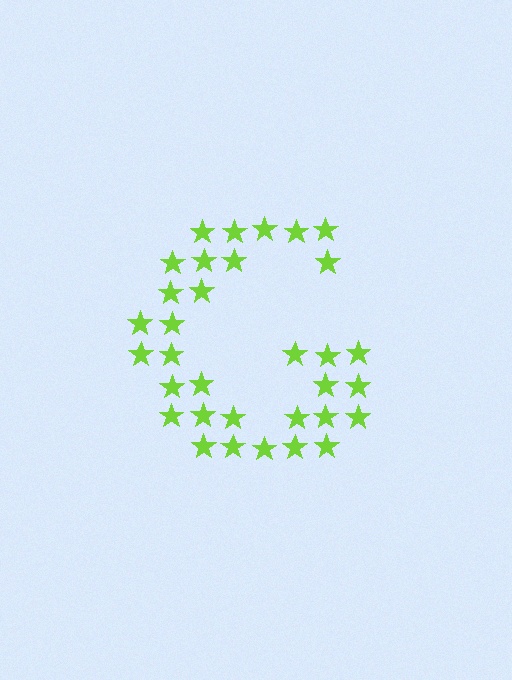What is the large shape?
The large shape is the letter G.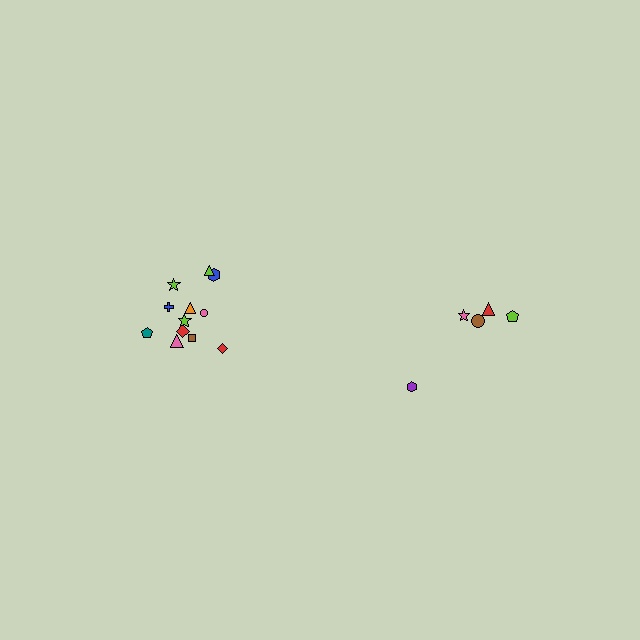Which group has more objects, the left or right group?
The left group.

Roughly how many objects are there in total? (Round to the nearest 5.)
Roughly 15 objects in total.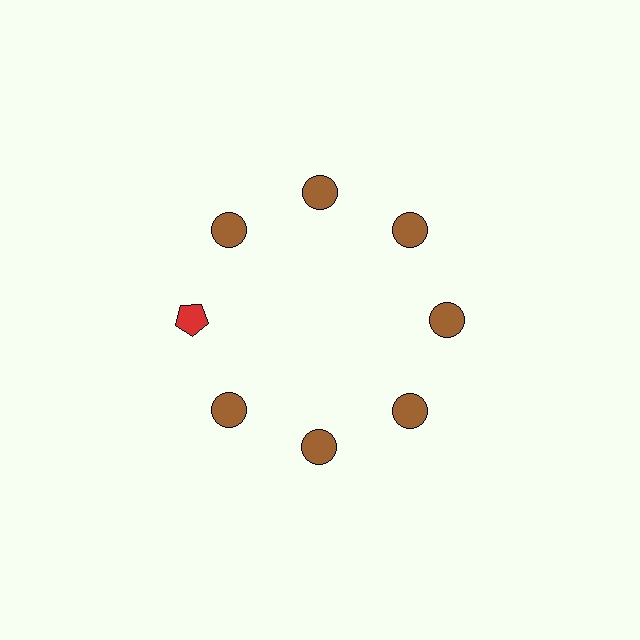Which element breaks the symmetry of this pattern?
The red pentagon at roughly the 9 o'clock position breaks the symmetry. All other shapes are brown circles.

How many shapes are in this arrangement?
There are 8 shapes arranged in a ring pattern.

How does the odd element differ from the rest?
It differs in both color (red instead of brown) and shape (pentagon instead of circle).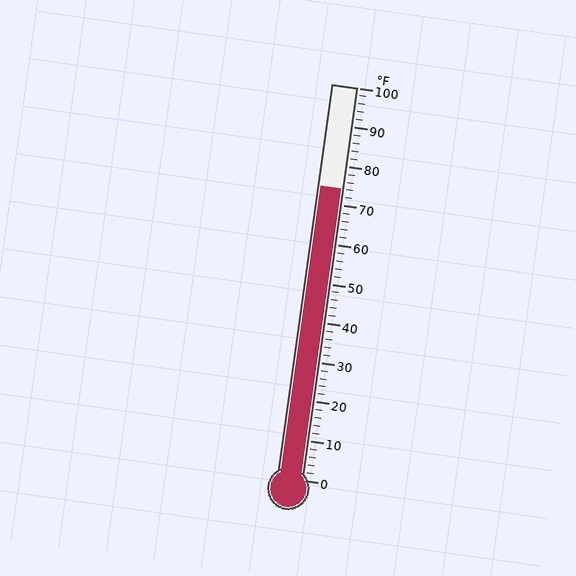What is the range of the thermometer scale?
The thermometer scale ranges from 0°F to 100°F.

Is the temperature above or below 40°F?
The temperature is above 40°F.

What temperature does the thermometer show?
The thermometer shows approximately 74°F.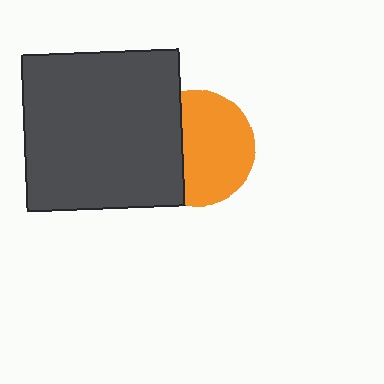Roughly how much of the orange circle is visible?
About half of it is visible (roughly 64%).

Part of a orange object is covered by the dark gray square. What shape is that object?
It is a circle.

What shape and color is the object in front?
The object in front is a dark gray square.